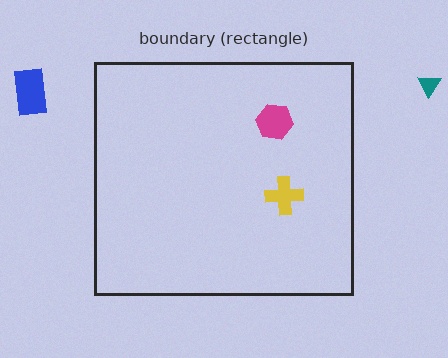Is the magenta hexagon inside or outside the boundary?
Inside.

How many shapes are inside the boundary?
2 inside, 2 outside.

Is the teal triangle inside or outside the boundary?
Outside.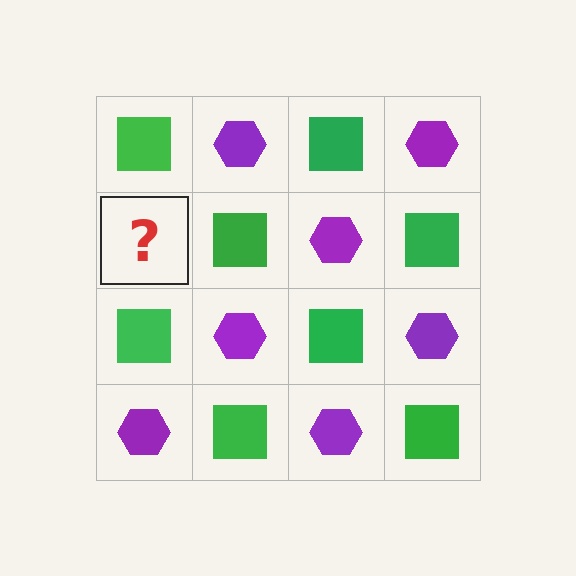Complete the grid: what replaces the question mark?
The question mark should be replaced with a purple hexagon.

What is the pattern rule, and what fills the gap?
The rule is that it alternates green square and purple hexagon in a checkerboard pattern. The gap should be filled with a purple hexagon.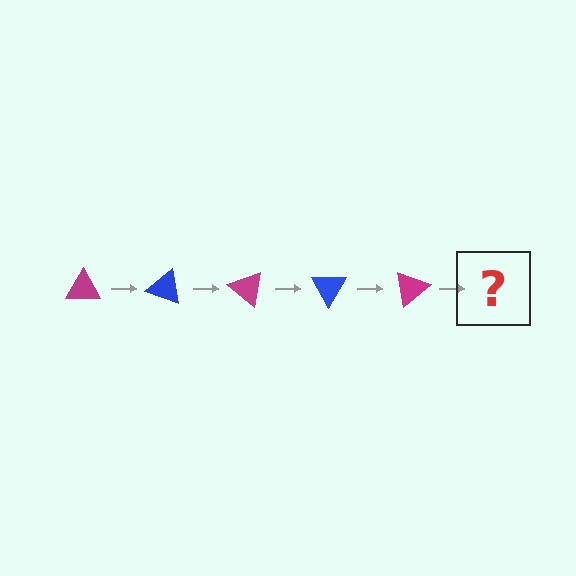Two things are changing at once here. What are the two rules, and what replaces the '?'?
The two rules are that it rotates 20 degrees each step and the color cycles through magenta and blue. The '?' should be a blue triangle, rotated 100 degrees from the start.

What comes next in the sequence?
The next element should be a blue triangle, rotated 100 degrees from the start.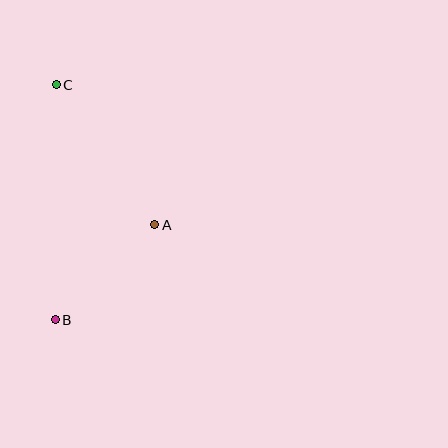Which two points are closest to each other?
Points A and B are closest to each other.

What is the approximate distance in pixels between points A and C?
The distance between A and C is approximately 171 pixels.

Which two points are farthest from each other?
Points B and C are farthest from each other.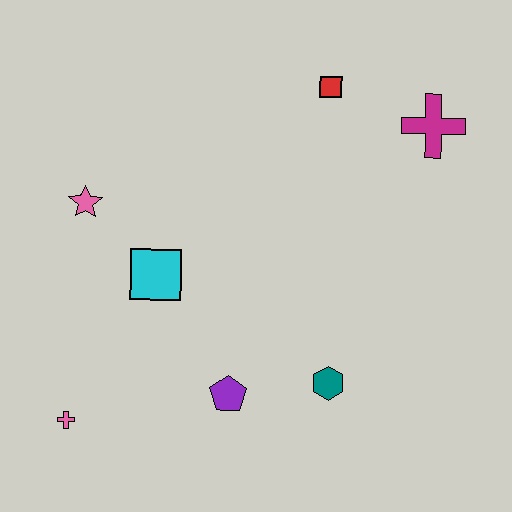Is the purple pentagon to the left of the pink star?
No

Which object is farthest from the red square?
The pink cross is farthest from the red square.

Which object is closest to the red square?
The magenta cross is closest to the red square.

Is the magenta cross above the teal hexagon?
Yes